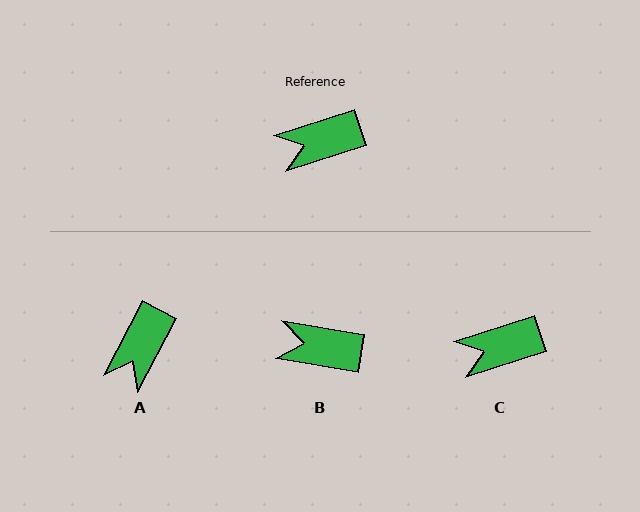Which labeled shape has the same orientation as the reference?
C.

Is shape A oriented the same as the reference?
No, it is off by about 44 degrees.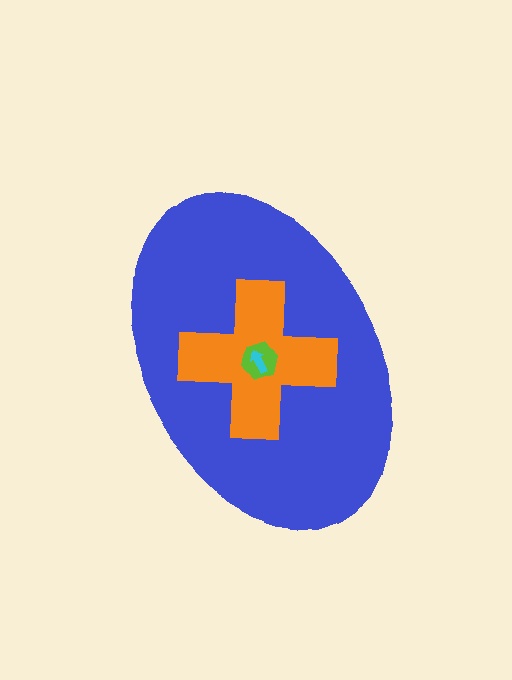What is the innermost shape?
The cyan arrow.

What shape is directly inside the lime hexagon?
The cyan arrow.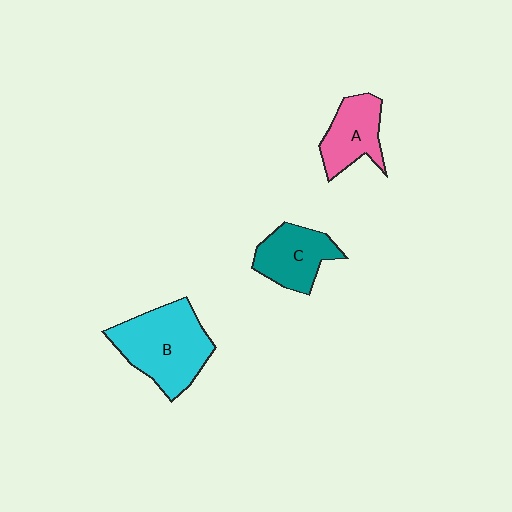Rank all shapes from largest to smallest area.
From largest to smallest: B (cyan), C (teal), A (pink).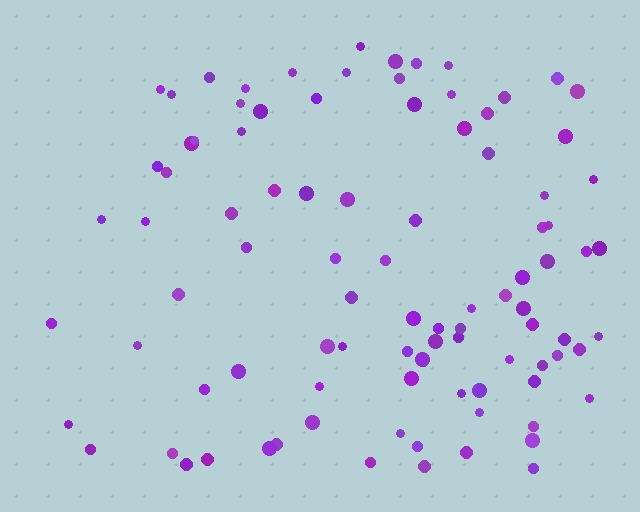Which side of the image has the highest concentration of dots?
The right.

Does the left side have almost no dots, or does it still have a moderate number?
Still a moderate number, just noticeably fewer than the right.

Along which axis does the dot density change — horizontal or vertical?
Horizontal.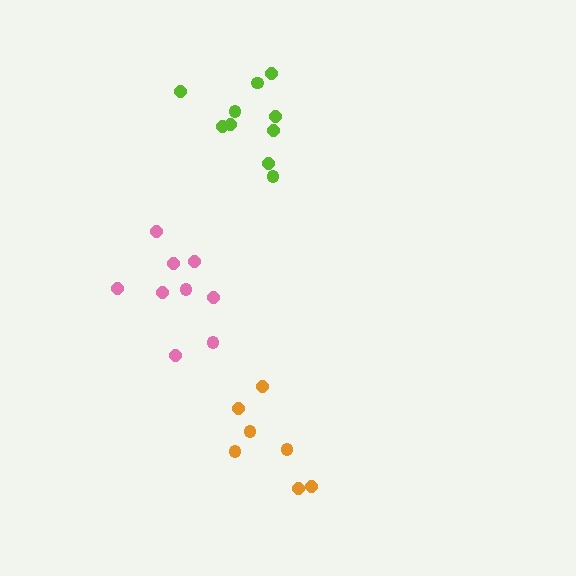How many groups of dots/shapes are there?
There are 3 groups.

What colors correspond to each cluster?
The clusters are colored: orange, lime, pink.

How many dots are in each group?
Group 1: 7 dots, Group 2: 10 dots, Group 3: 9 dots (26 total).